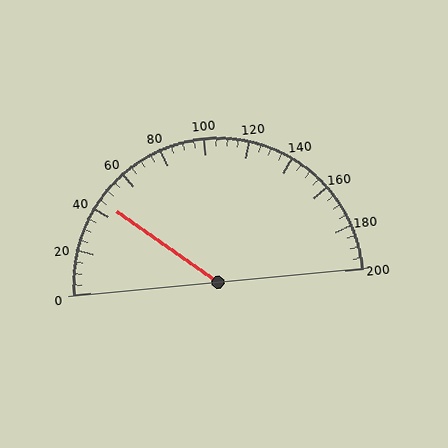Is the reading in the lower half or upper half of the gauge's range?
The reading is in the lower half of the range (0 to 200).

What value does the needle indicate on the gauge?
The needle indicates approximately 45.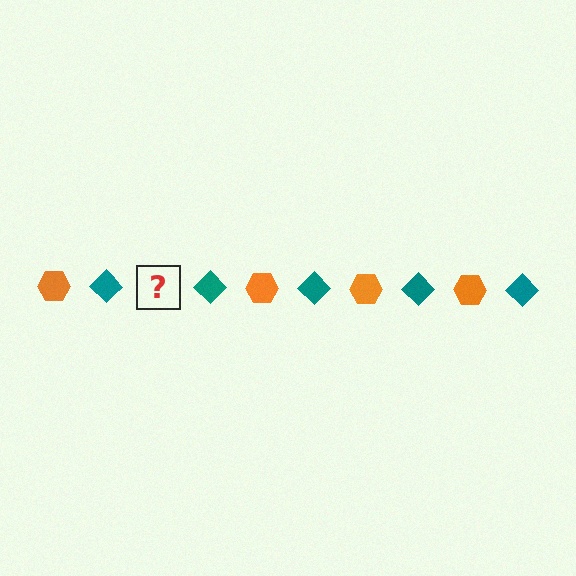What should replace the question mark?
The question mark should be replaced with an orange hexagon.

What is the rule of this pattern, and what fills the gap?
The rule is that the pattern alternates between orange hexagon and teal diamond. The gap should be filled with an orange hexagon.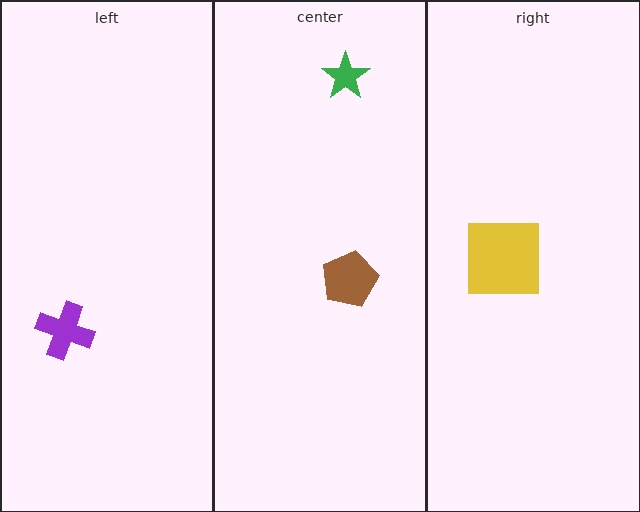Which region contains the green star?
The center region.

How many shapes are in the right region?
1.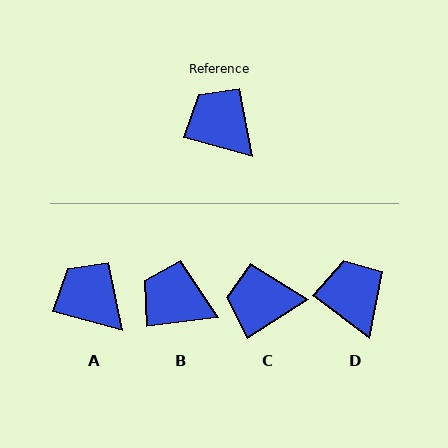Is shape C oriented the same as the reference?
No, it is off by about 47 degrees.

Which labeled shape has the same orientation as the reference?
A.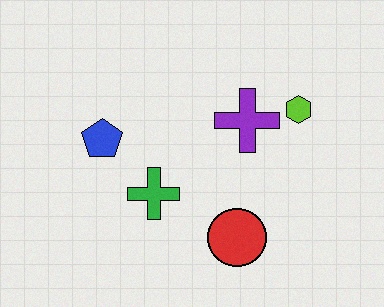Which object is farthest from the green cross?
The lime hexagon is farthest from the green cross.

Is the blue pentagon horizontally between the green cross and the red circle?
No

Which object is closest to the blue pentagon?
The green cross is closest to the blue pentagon.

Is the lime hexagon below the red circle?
No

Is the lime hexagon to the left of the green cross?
No